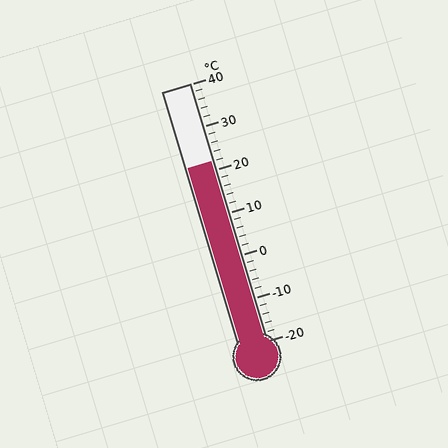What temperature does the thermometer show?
The thermometer shows approximately 22°C.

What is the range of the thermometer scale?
The thermometer scale ranges from -20°C to 40°C.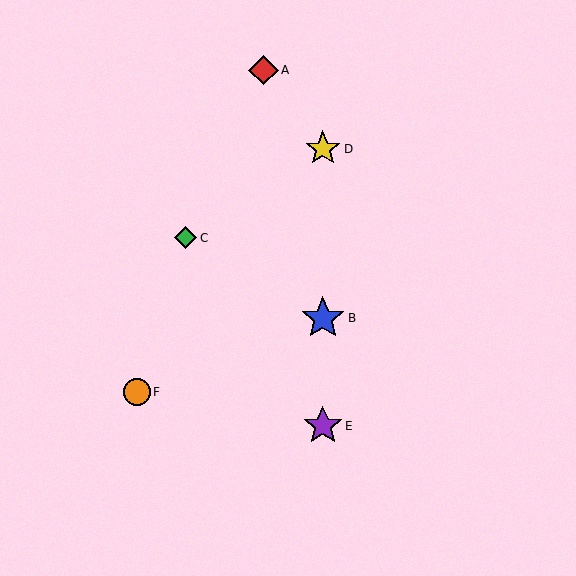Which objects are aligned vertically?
Objects B, D, E are aligned vertically.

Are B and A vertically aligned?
No, B is at x≈323 and A is at x≈264.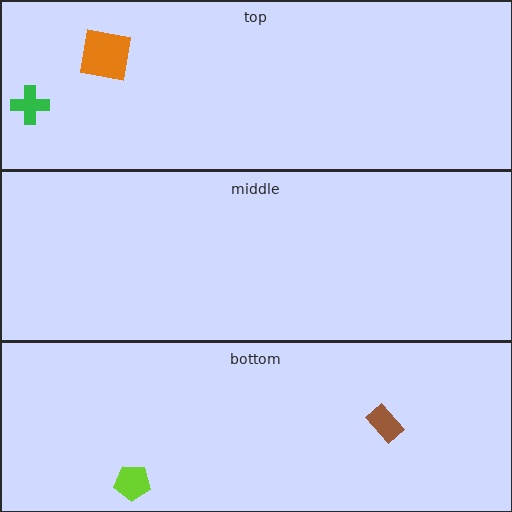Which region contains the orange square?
The top region.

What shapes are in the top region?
The orange square, the green cross.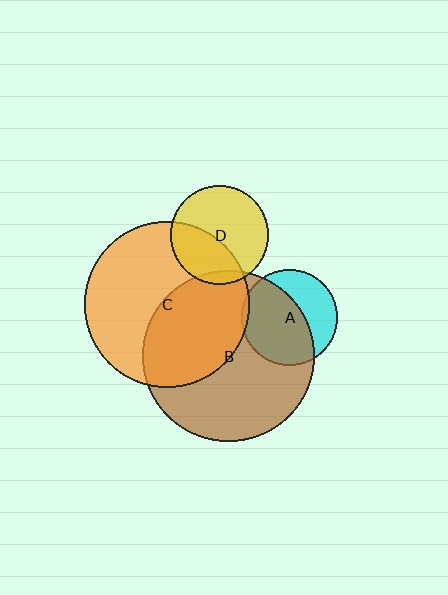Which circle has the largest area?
Circle B (brown).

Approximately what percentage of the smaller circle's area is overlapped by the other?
Approximately 60%.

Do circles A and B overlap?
Yes.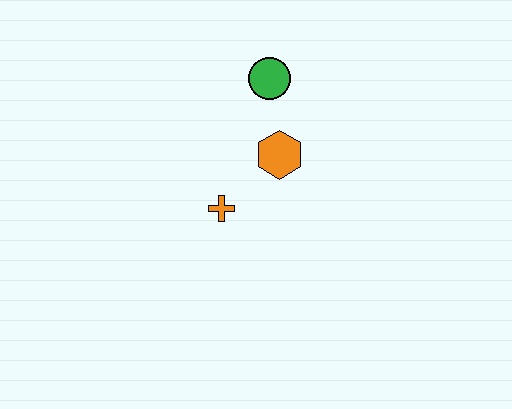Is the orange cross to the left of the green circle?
Yes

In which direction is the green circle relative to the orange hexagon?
The green circle is above the orange hexagon.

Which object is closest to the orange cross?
The orange hexagon is closest to the orange cross.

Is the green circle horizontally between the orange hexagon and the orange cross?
Yes